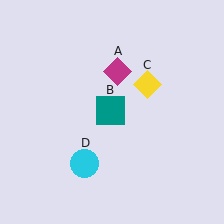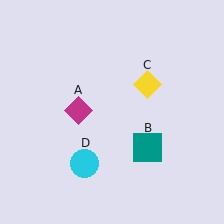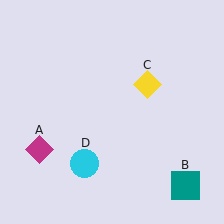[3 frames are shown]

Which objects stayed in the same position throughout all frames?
Yellow diamond (object C) and cyan circle (object D) remained stationary.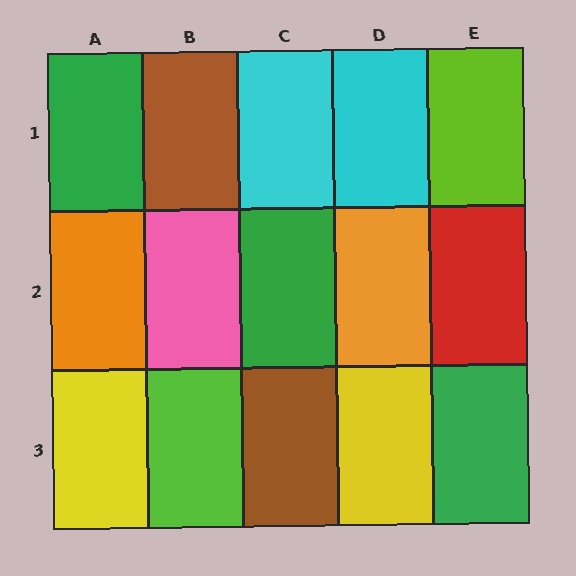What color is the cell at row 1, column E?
Lime.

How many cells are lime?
2 cells are lime.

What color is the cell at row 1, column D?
Cyan.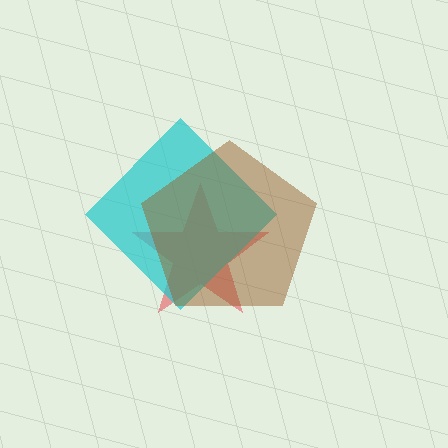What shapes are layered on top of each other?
The layered shapes are: a red star, a cyan diamond, a brown pentagon.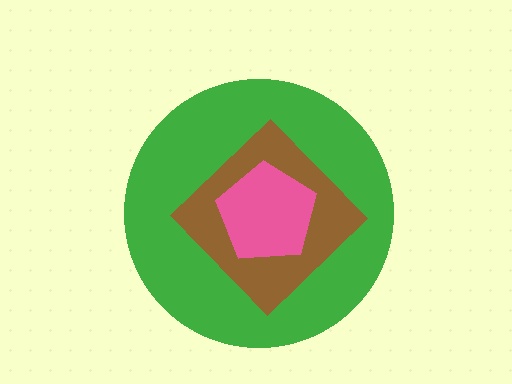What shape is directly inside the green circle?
The brown diamond.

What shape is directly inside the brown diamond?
The pink pentagon.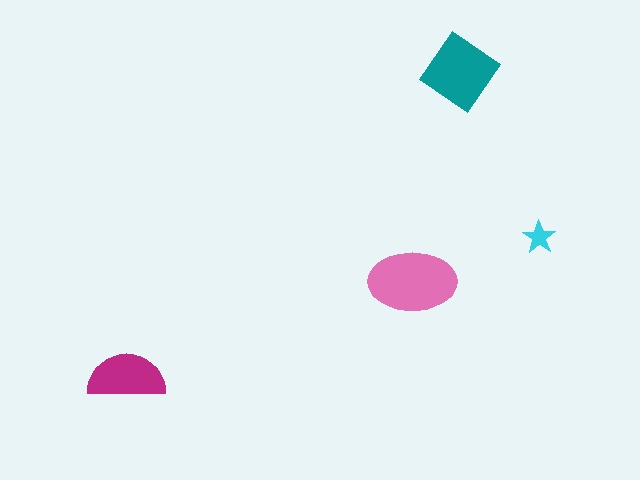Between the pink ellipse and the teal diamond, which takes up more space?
The pink ellipse.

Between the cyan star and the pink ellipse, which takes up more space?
The pink ellipse.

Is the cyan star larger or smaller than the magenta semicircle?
Smaller.